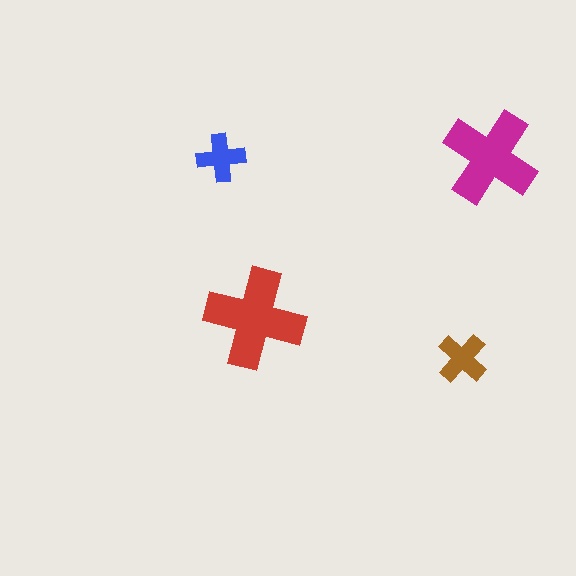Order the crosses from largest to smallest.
the red one, the magenta one, the brown one, the blue one.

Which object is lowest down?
The brown cross is bottommost.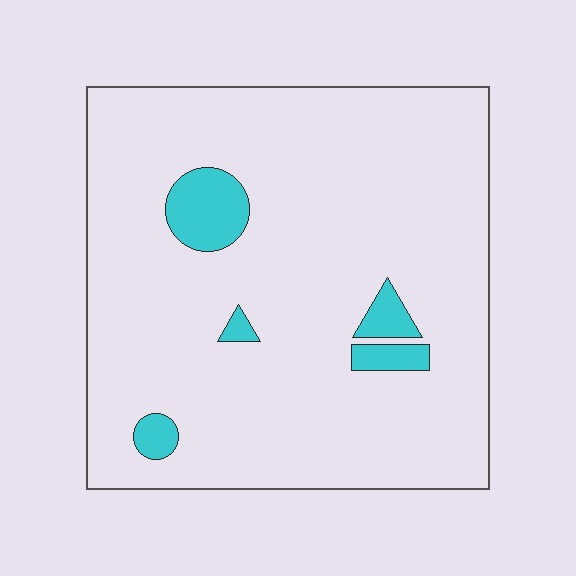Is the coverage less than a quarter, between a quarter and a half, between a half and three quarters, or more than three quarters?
Less than a quarter.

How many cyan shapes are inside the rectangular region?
5.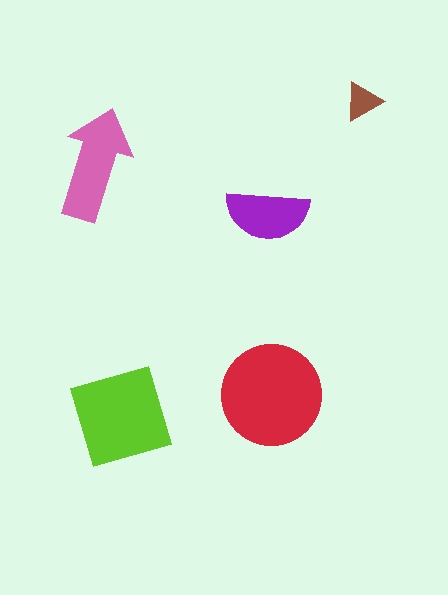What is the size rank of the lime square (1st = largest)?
2nd.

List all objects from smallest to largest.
The brown triangle, the purple semicircle, the pink arrow, the lime square, the red circle.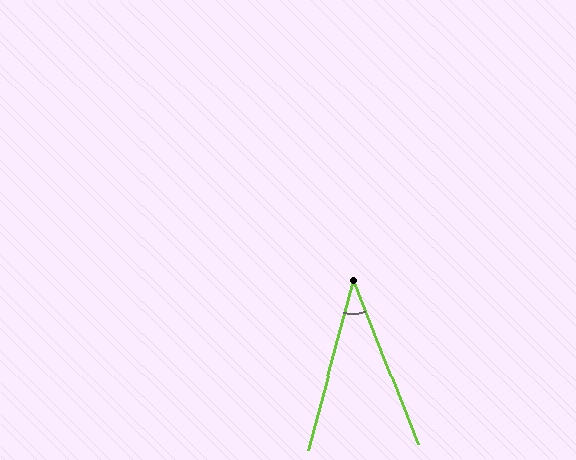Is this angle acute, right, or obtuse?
It is acute.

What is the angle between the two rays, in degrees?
Approximately 37 degrees.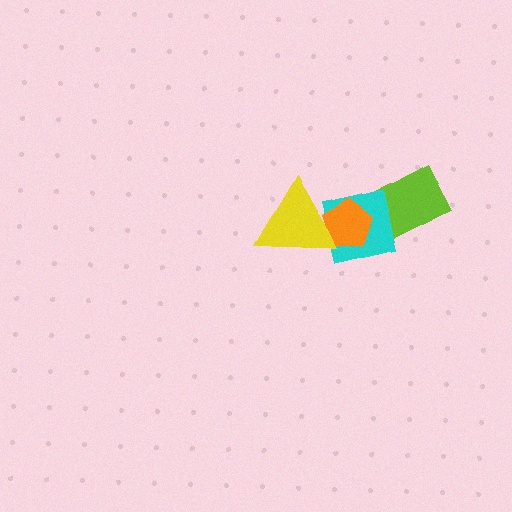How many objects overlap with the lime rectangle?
2 objects overlap with the lime rectangle.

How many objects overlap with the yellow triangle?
2 objects overlap with the yellow triangle.